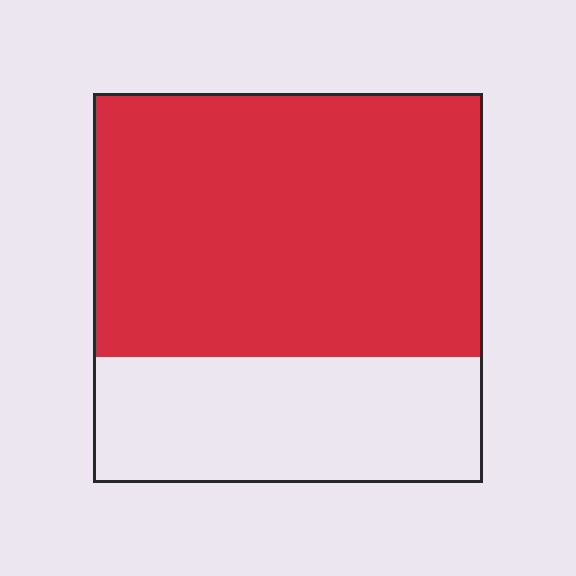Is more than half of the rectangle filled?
Yes.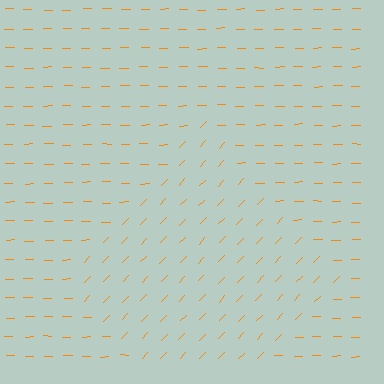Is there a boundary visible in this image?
Yes, there is a texture boundary formed by a change in line orientation.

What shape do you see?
I see a diamond.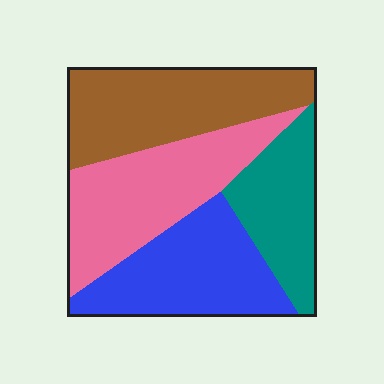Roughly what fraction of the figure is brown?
Brown takes up between a sixth and a third of the figure.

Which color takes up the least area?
Teal, at roughly 20%.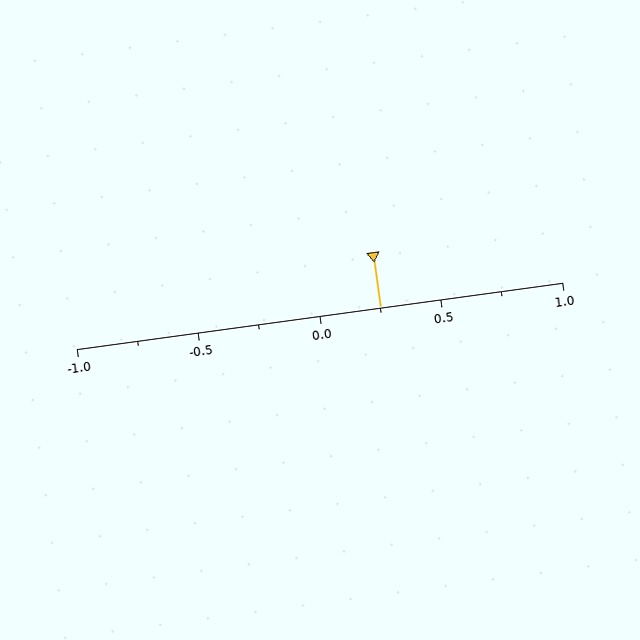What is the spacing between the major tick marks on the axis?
The major ticks are spaced 0.5 apart.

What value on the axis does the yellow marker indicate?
The marker indicates approximately 0.25.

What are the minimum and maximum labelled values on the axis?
The axis runs from -1.0 to 1.0.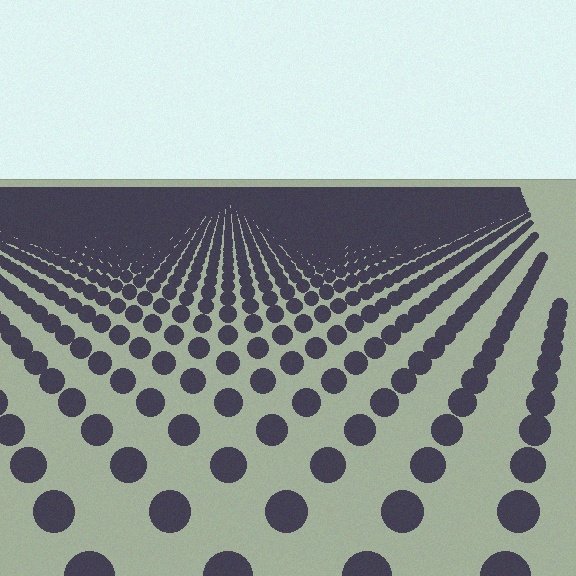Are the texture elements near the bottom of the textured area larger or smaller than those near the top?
Larger. Near the bottom, elements are closer to the viewer and appear at a bigger on-screen size.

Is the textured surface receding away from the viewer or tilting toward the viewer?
The surface is receding away from the viewer. Texture elements get smaller and denser toward the top.